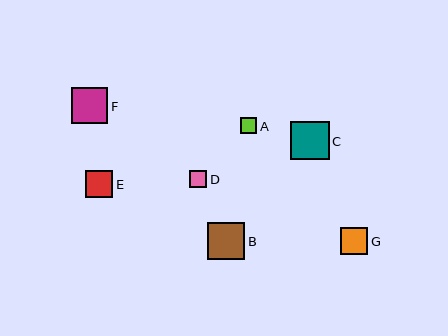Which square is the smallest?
Square A is the smallest with a size of approximately 16 pixels.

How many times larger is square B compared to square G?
Square B is approximately 1.3 times the size of square G.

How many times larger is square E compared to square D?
Square E is approximately 1.6 times the size of square D.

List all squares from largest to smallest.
From largest to smallest: C, B, F, G, E, D, A.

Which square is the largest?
Square C is the largest with a size of approximately 39 pixels.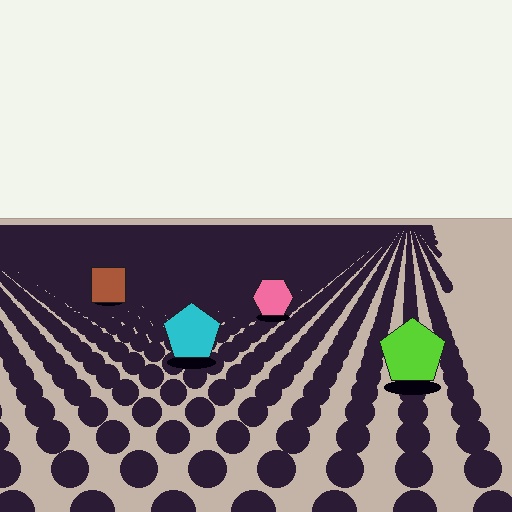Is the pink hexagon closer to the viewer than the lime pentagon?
No. The lime pentagon is closer — you can tell from the texture gradient: the ground texture is coarser near it.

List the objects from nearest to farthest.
From nearest to farthest: the lime pentagon, the cyan pentagon, the pink hexagon, the brown square.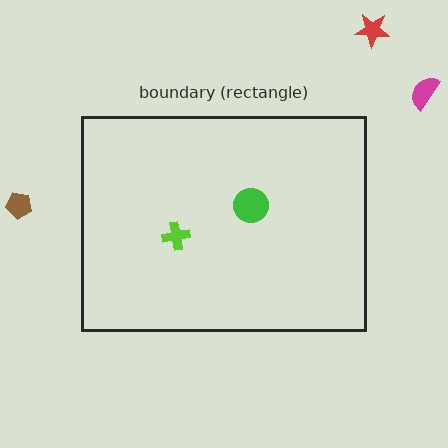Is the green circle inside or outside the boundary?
Inside.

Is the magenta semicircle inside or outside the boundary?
Outside.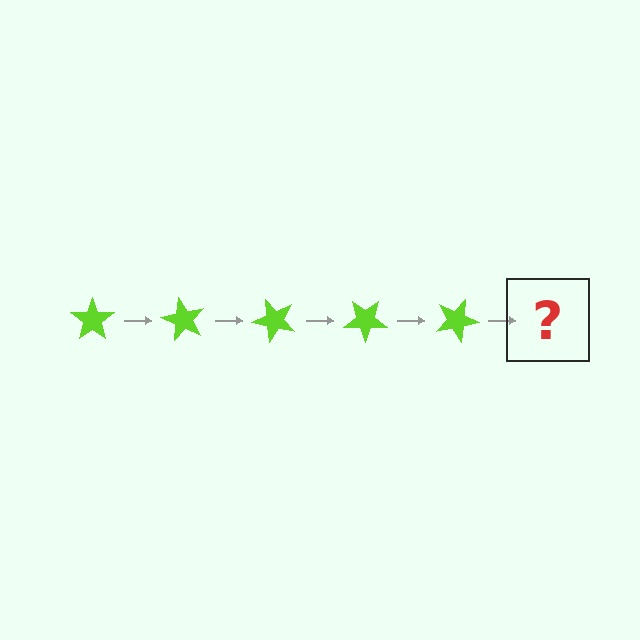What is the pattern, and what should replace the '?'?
The pattern is that the star rotates 60 degrees each step. The '?' should be a lime star rotated 300 degrees.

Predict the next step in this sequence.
The next step is a lime star rotated 300 degrees.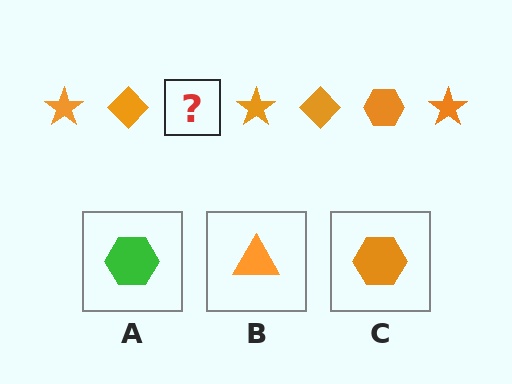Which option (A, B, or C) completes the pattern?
C.